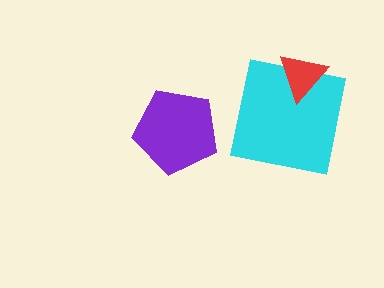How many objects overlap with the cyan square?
1 object overlaps with the cyan square.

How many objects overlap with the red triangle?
1 object overlaps with the red triangle.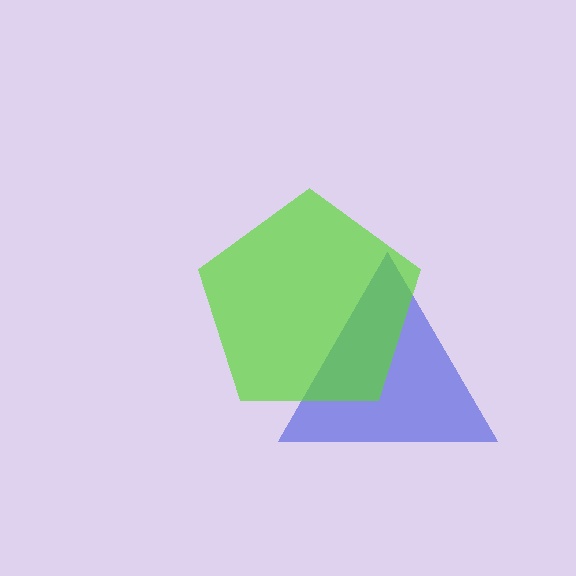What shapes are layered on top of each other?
The layered shapes are: a blue triangle, a lime pentagon.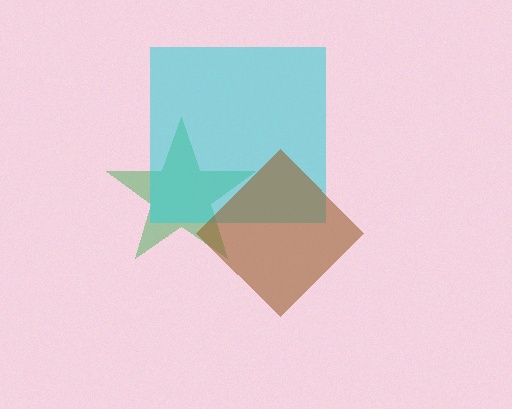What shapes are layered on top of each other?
The layered shapes are: a green star, a cyan square, a brown diamond.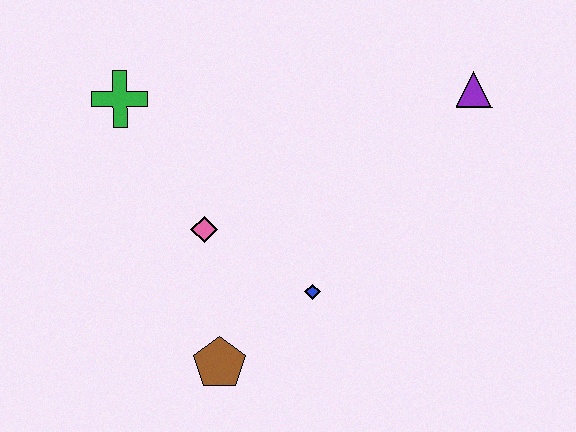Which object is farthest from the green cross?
The purple triangle is farthest from the green cross.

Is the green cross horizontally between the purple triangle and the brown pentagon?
No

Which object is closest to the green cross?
The pink diamond is closest to the green cross.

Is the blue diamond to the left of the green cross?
No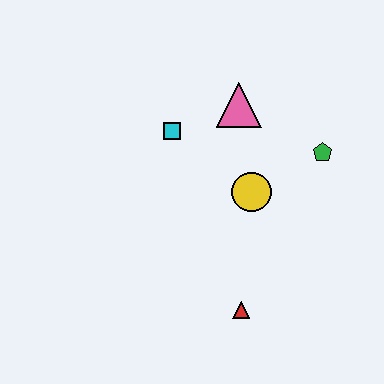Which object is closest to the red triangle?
The yellow circle is closest to the red triangle.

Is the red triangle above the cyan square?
No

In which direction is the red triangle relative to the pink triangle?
The red triangle is below the pink triangle.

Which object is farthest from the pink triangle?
The red triangle is farthest from the pink triangle.